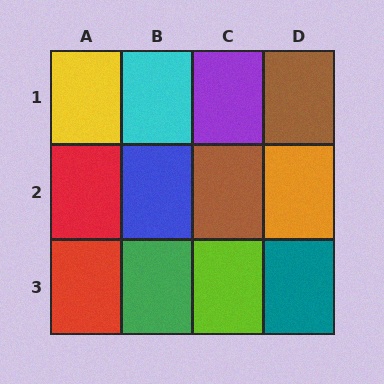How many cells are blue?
1 cell is blue.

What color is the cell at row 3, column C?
Lime.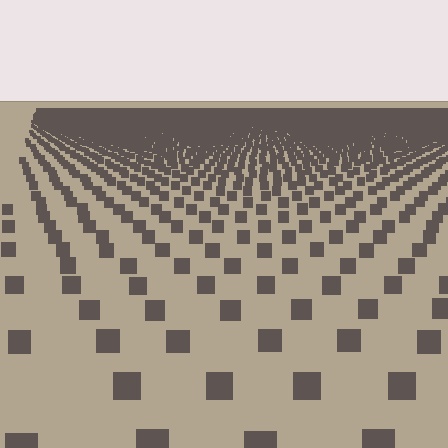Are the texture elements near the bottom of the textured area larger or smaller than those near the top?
Larger. Near the bottom, elements are closer to the viewer and appear at a bigger on-screen size.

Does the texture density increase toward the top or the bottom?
Density increases toward the top.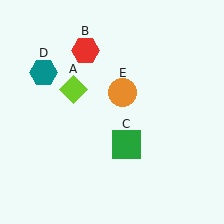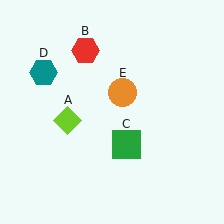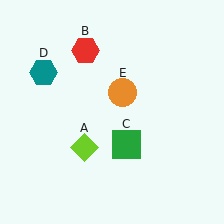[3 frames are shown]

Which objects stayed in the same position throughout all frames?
Red hexagon (object B) and green square (object C) and teal hexagon (object D) and orange circle (object E) remained stationary.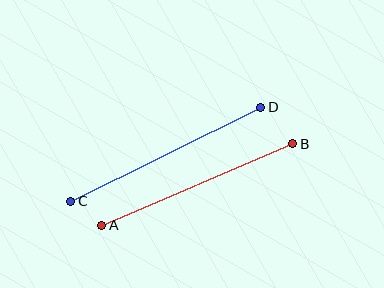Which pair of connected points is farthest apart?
Points C and D are farthest apart.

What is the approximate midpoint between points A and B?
The midpoint is at approximately (197, 185) pixels.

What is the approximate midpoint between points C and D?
The midpoint is at approximately (166, 154) pixels.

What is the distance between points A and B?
The distance is approximately 208 pixels.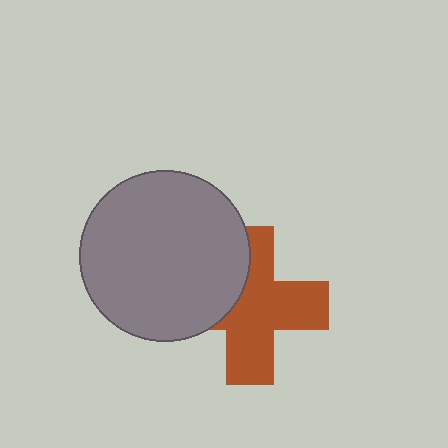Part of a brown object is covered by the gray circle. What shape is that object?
It is a cross.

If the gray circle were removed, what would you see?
You would see the complete brown cross.